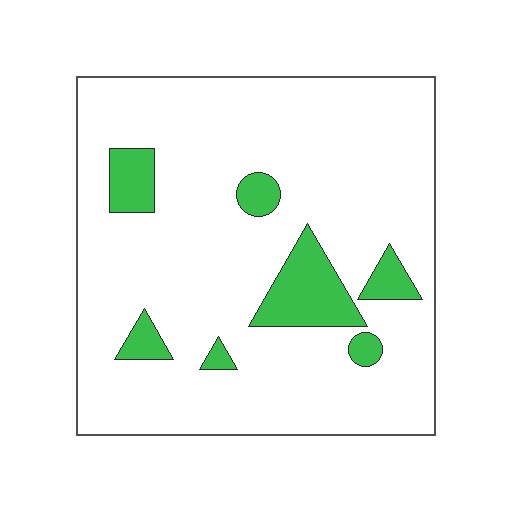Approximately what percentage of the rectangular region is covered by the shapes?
Approximately 10%.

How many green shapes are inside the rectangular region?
7.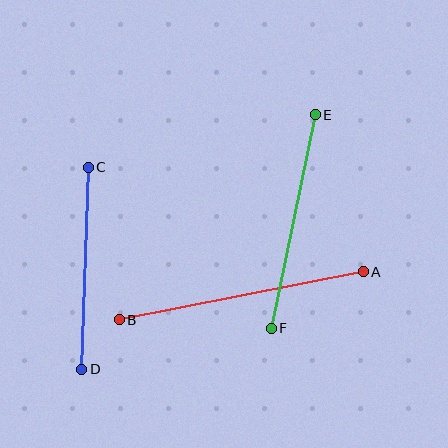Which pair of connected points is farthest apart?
Points A and B are farthest apart.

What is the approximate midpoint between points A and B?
The midpoint is at approximately (241, 296) pixels.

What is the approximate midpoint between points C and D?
The midpoint is at approximately (85, 268) pixels.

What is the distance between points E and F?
The distance is approximately 218 pixels.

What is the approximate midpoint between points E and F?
The midpoint is at approximately (293, 221) pixels.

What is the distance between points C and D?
The distance is approximately 202 pixels.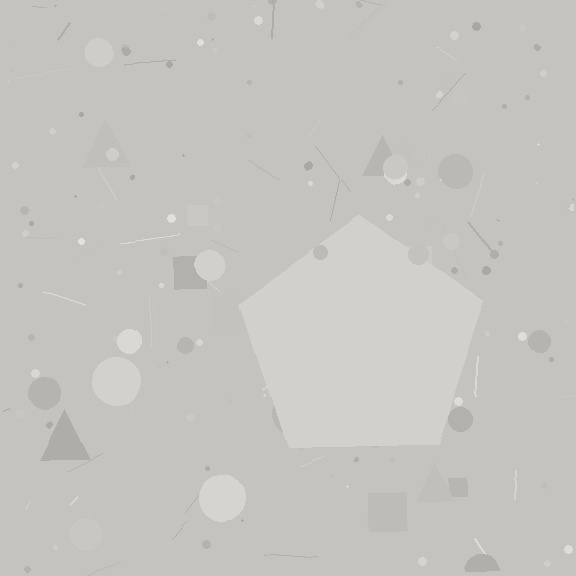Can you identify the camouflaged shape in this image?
The camouflaged shape is a pentagon.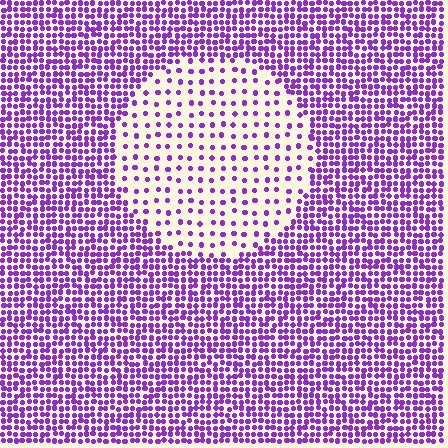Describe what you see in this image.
The image contains small purple elements arranged at two different densities. A circle-shaped region is visible where the elements are less densely packed than the surrounding area.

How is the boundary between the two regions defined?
The boundary is defined by a change in element density (approximately 2.9x ratio). All elements are the same color, size, and shape.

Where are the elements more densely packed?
The elements are more densely packed outside the circle boundary.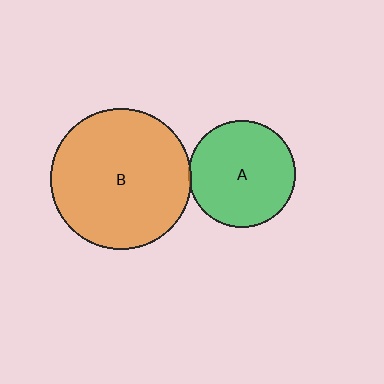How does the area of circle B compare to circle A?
Approximately 1.7 times.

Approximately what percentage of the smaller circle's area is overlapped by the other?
Approximately 5%.